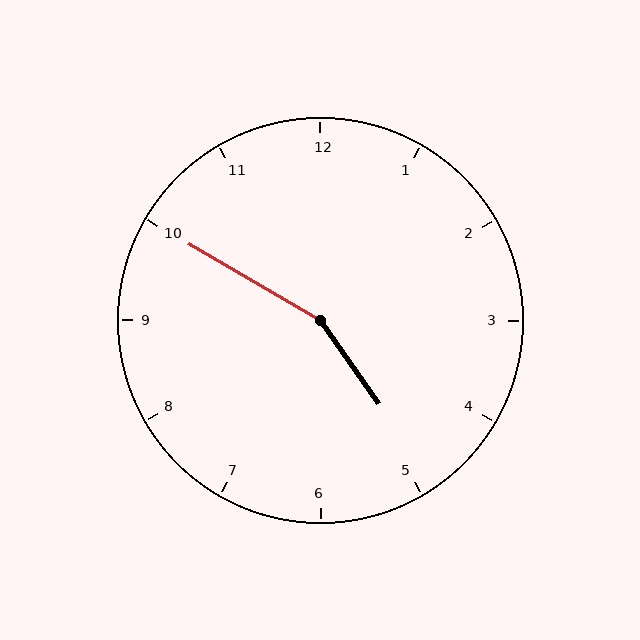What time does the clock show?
4:50.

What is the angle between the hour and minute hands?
Approximately 155 degrees.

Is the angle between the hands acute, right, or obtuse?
It is obtuse.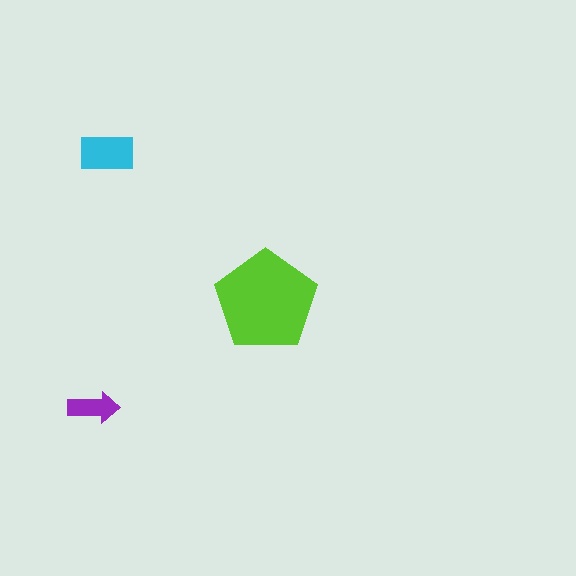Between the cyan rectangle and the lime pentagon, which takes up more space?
The lime pentagon.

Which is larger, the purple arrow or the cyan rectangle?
The cyan rectangle.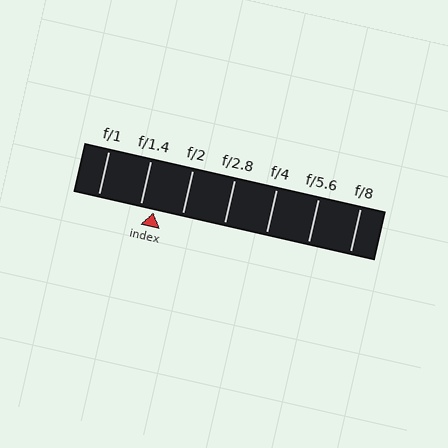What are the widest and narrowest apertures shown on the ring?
The widest aperture shown is f/1 and the narrowest is f/8.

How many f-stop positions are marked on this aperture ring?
There are 7 f-stop positions marked.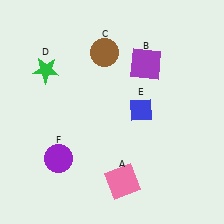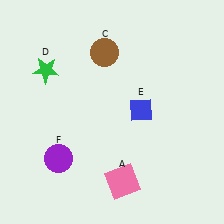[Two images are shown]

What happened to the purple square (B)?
The purple square (B) was removed in Image 2. It was in the top-right area of Image 1.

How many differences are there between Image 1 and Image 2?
There is 1 difference between the two images.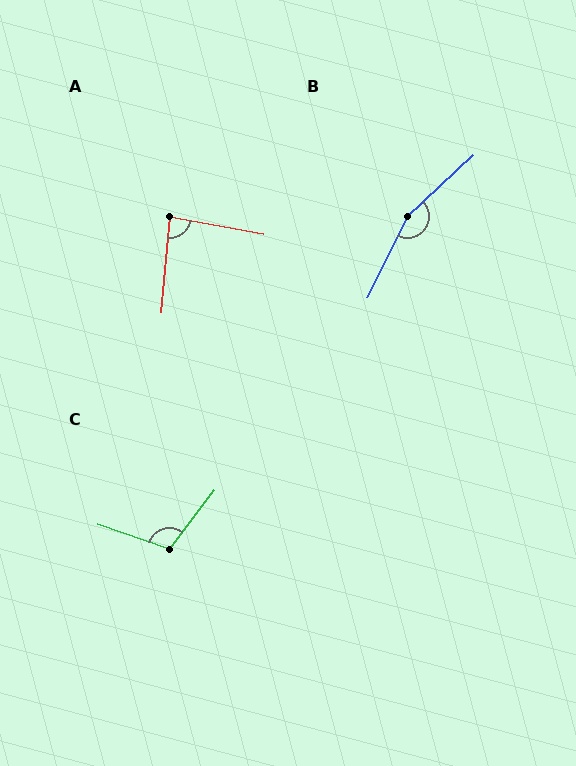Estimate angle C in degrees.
Approximately 108 degrees.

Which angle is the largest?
B, at approximately 159 degrees.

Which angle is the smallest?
A, at approximately 85 degrees.